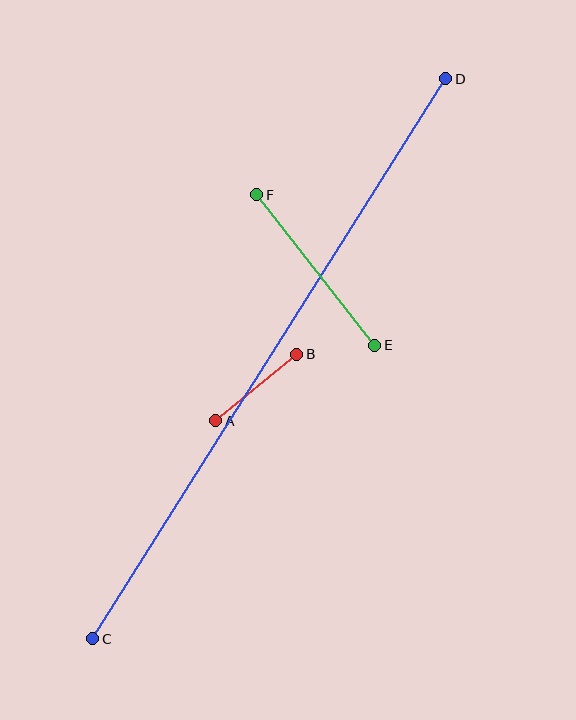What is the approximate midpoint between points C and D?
The midpoint is at approximately (269, 359) pixels.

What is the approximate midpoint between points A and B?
The midpoint is at approximately (256, 388) pixels.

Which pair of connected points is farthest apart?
Points C and D are farthest apart.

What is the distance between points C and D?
The distance is approximately 662 pixels.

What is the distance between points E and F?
The distance is approximately 191 pixels.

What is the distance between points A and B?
The distance is approximately 105 pixels.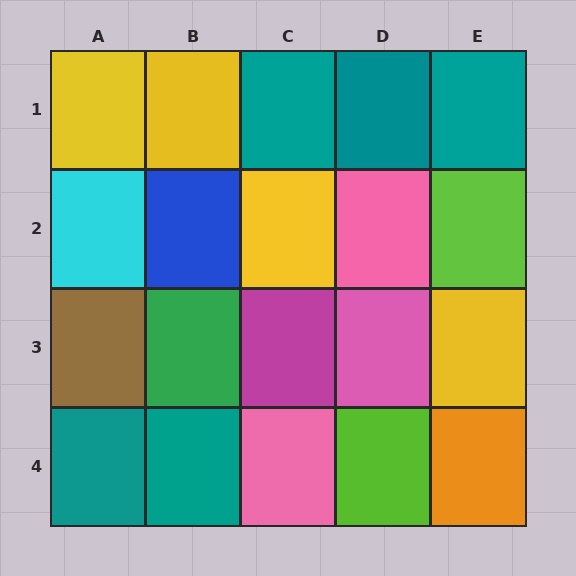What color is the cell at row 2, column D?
Pink.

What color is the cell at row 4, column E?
Orange.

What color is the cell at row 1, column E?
Teal.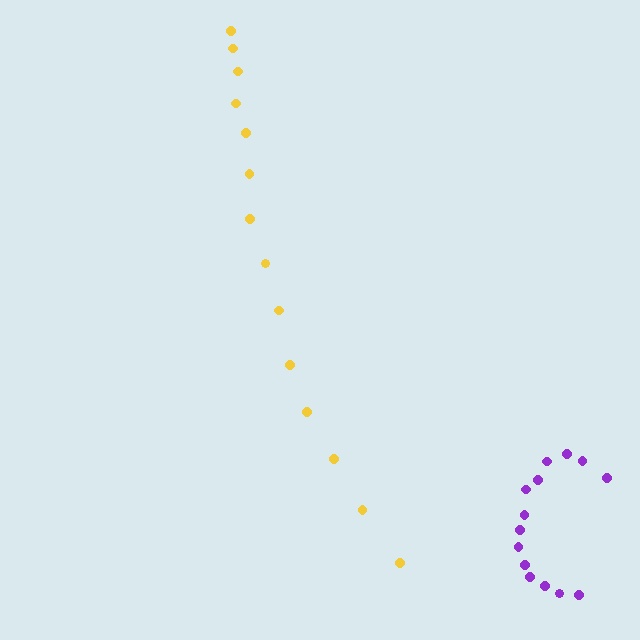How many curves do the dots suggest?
There are 2 distinct paths.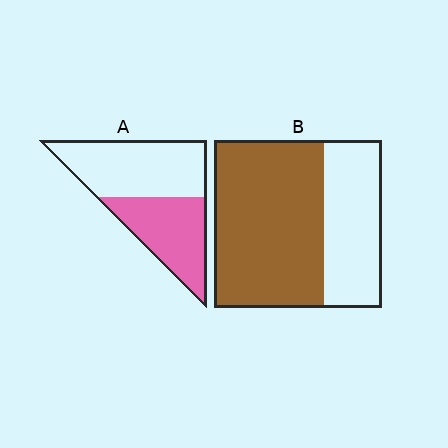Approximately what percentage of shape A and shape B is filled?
A is approximately 45% and B is approximately 65%.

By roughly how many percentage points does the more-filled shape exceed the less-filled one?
By roughly 20 percentage points (B over A).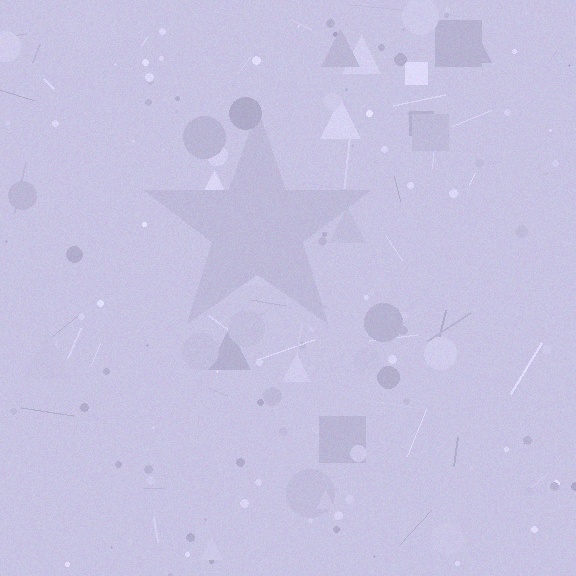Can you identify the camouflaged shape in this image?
The camouflaged shape is a star.